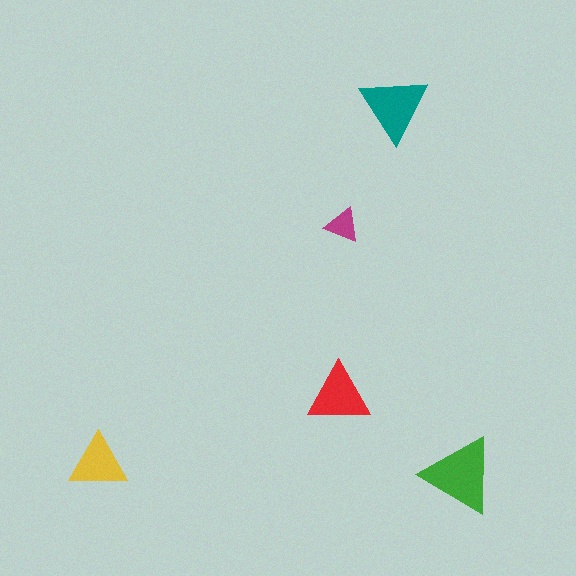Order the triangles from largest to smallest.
the green one, the teal one, the red one, the yellow one, the magenta one.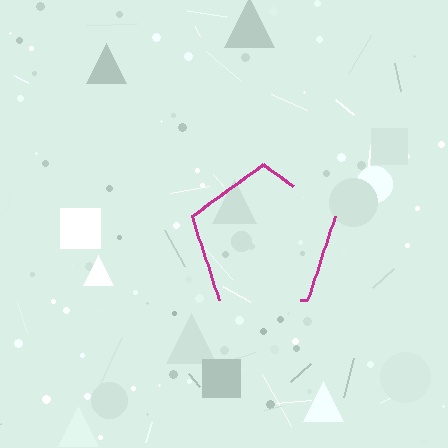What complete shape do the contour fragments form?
The contour fragments form a pentagon.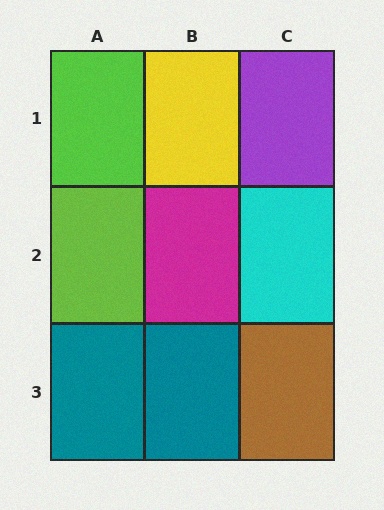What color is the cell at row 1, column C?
Purple.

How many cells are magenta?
1 cell is magenta.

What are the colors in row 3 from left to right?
Teal, teal, brown.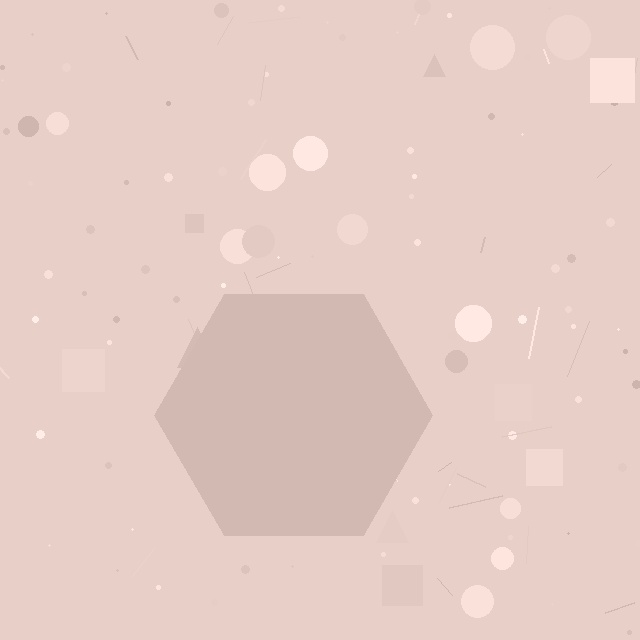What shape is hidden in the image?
A hexagon is hidden in the image.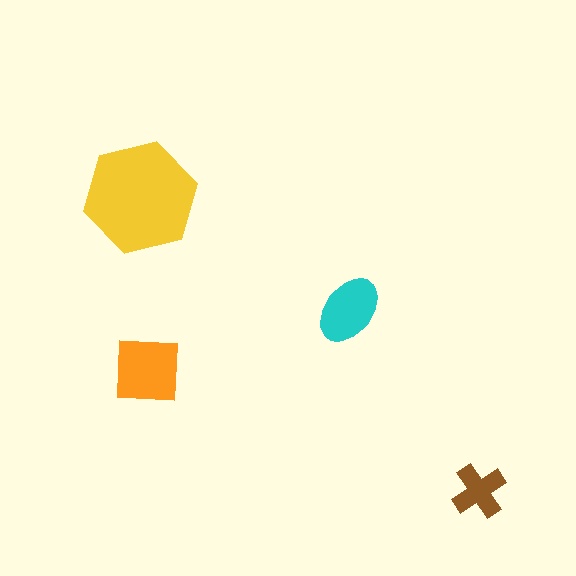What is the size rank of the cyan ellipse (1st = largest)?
3rd.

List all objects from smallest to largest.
The brown cross, the cyan ellipse, the orange square, the yellow hexagon.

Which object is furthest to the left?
The yellow hexagon is leftmost.